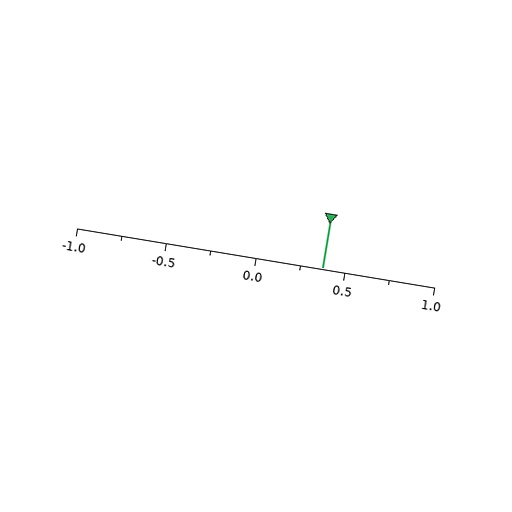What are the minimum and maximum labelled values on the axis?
The axis runs from -1.0 to 1.0.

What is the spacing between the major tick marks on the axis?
The major ticks are spaced 0.5 apart.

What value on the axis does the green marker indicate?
The marker indicates approximately 0.38.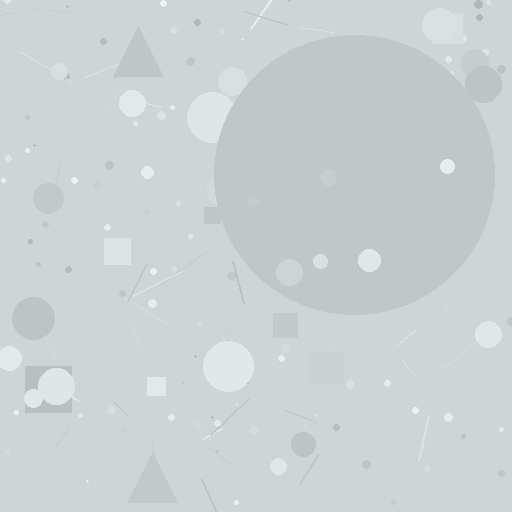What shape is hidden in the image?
A circle is hidden in the image.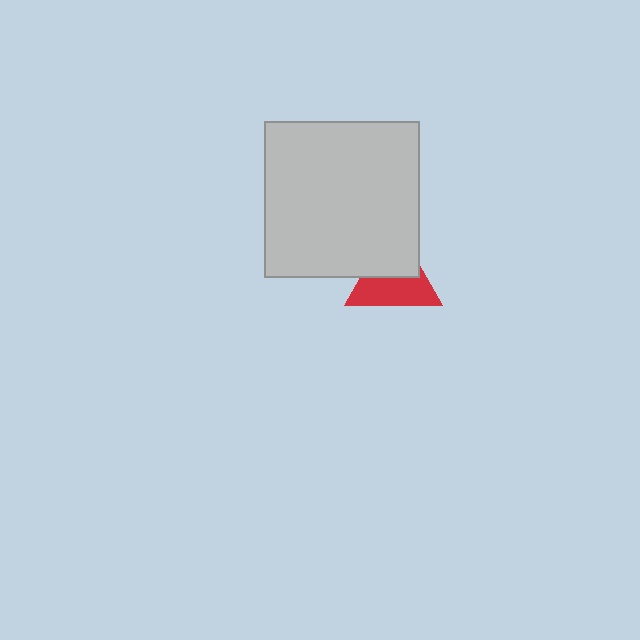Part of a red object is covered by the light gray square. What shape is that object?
It is a triangle.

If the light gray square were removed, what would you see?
You would see the complete red triangle.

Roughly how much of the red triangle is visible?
About half of it is visible (roughly 55%).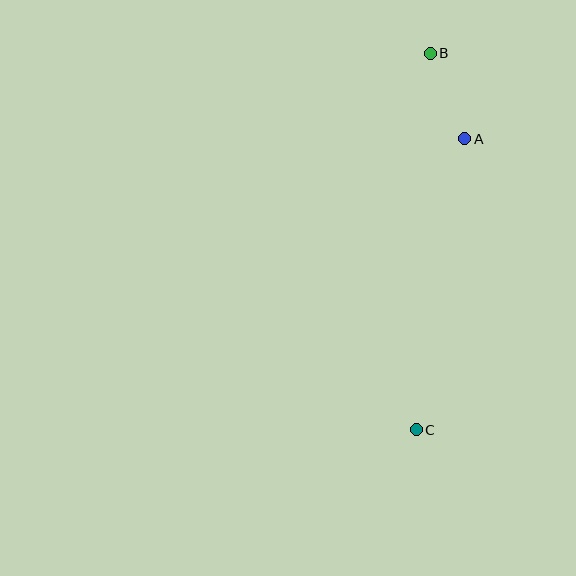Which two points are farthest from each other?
Points B and C are farthest from each other.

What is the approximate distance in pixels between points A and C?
The distance between A and C is approximately 295 pixels.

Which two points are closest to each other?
Points A and B are closest to each other.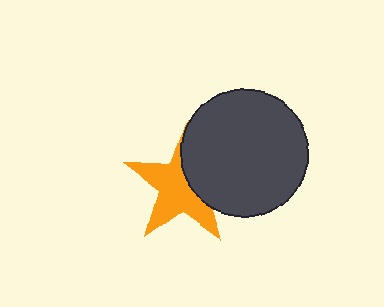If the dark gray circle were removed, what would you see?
You would see the complete orange star.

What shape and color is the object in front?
The object in front is a dark gray circle.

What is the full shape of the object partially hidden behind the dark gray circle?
The partially hidden object is an orange star.